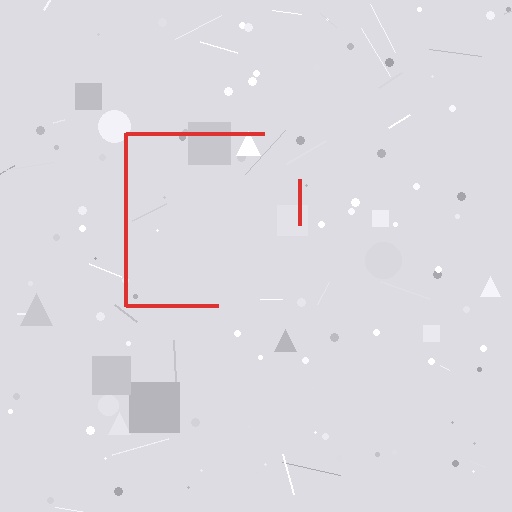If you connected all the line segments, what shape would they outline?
They would outline a square.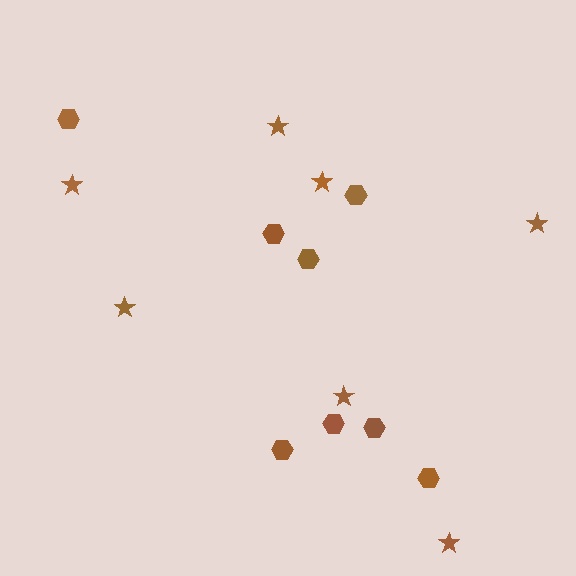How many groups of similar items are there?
There are 2 groups: one group of hexagons (8) and one group of stars (7).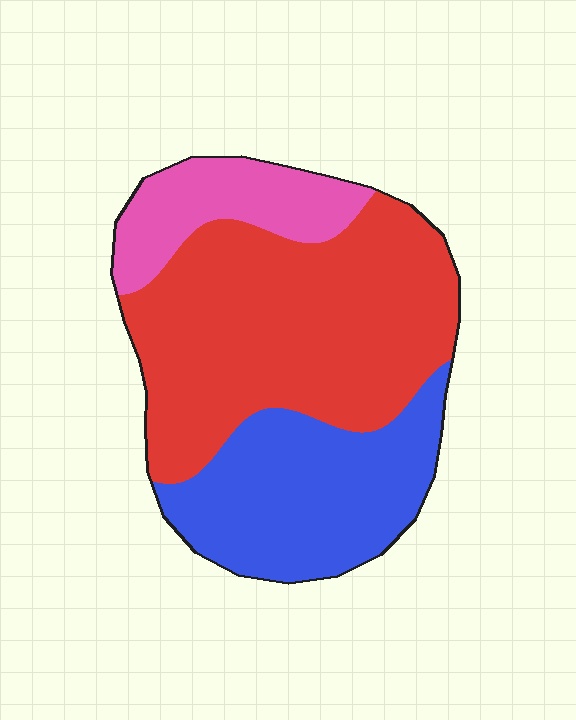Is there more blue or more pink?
Blue.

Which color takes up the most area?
Red, at roughly 55%.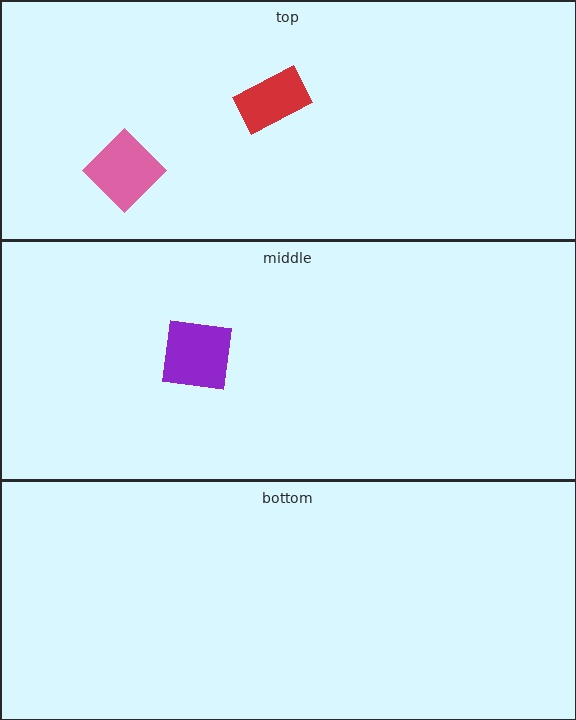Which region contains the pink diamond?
The top region.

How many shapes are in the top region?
2.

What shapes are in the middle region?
The purple square.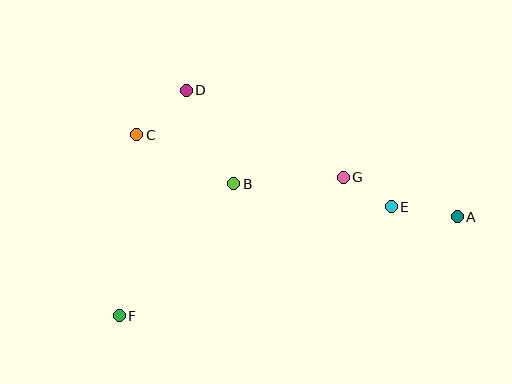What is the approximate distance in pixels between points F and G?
The distance between F and G is approximately 263 pixels.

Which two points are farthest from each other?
Points A and F are farthest from each other.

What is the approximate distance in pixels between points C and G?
The distance between C and G is approximately 211 pixels.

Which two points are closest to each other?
Points E and G are closest to each other.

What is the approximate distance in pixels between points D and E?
The distance between D and E is approximately 236 pixels.